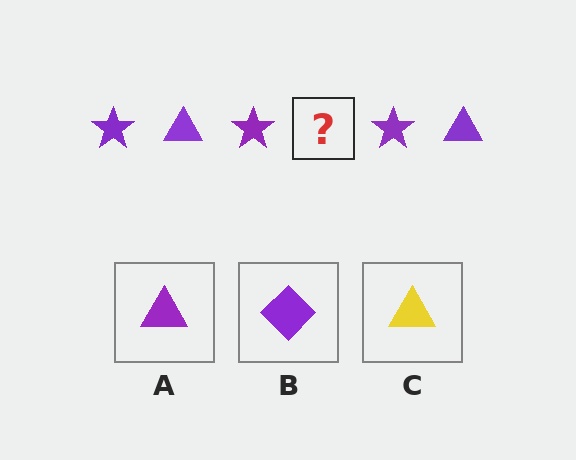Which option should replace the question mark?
Option A.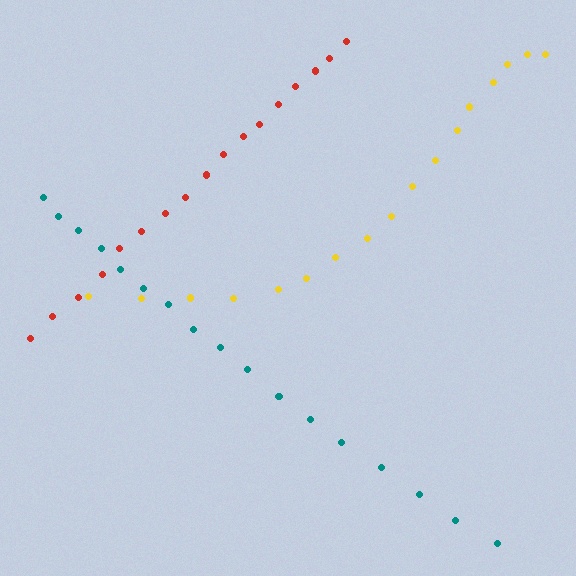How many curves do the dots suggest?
There are 3 distinct paths.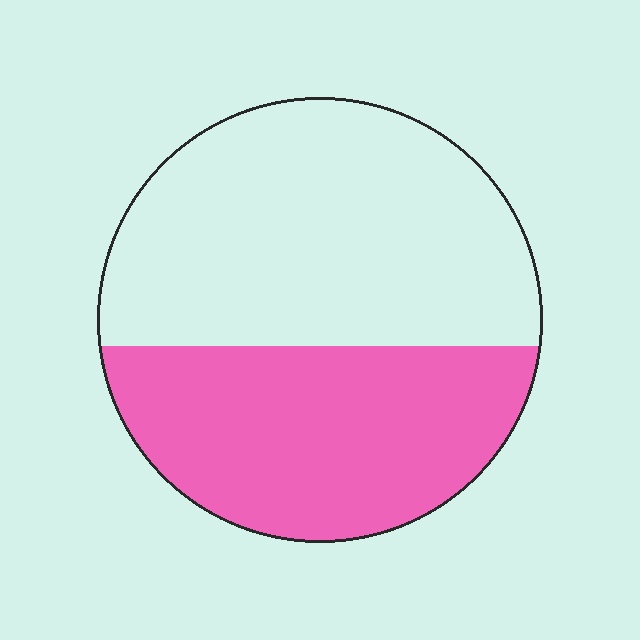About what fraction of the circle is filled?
About two fifths (2/5).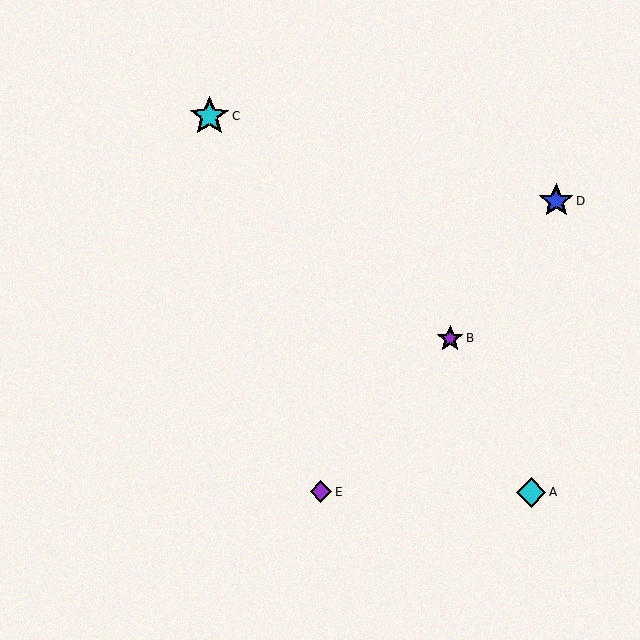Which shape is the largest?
The cyan star (labeled C) is the largest.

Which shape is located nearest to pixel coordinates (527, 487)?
The cyan diamond (labeled A) at (531, 492) is nearest to that location.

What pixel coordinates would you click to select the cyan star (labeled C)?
Click at (209, 116) to select the cyan star C.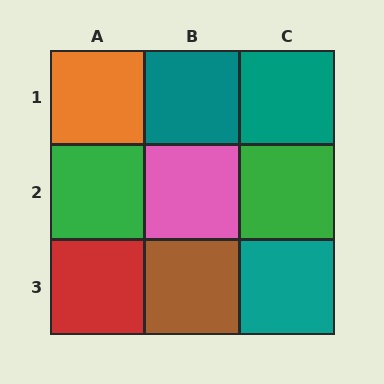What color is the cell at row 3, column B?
Brown.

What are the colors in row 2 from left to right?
Green, pink, green.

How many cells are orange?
1 cell is orange.